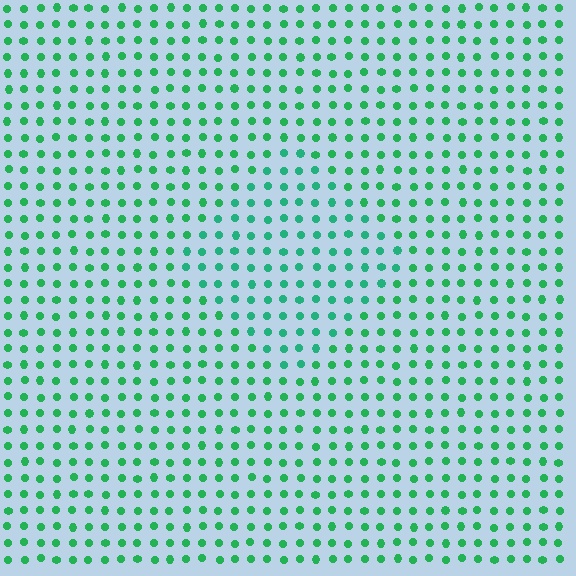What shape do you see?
I see a diamond.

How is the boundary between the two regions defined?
The boundary is defined purely by a slight shift in hue (about 18 degrees). Spacing, size, and orientation are identical on both sides.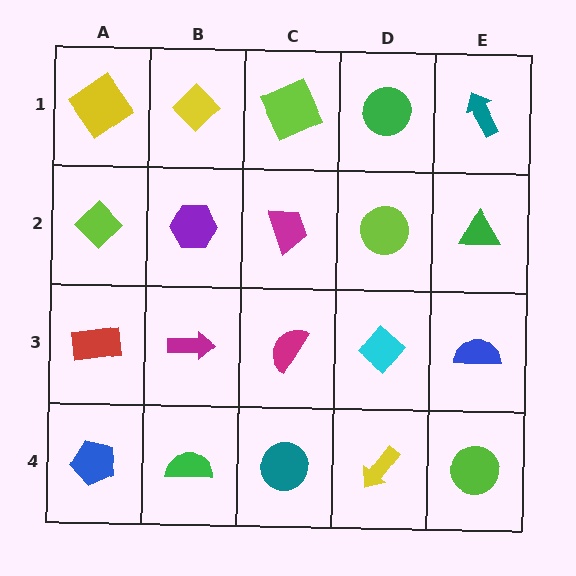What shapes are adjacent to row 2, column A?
A yellow diamond (row 1, column A), a red rectangle (row 3, column A), a purple hexagon (row 2, column B).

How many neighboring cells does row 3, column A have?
3.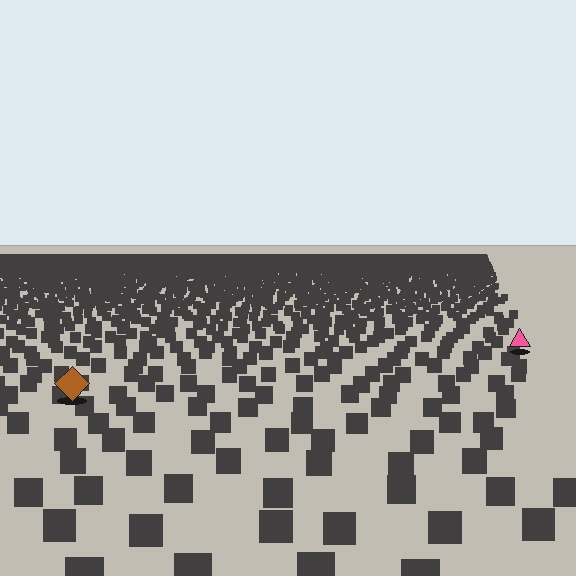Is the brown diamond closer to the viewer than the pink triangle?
Yes. The brown diamond is closer — you can tell from the texture gradient: the ground texture is coarser near it.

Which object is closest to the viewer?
The brown diamond is closest. The texture marks near it are larger and more spread out.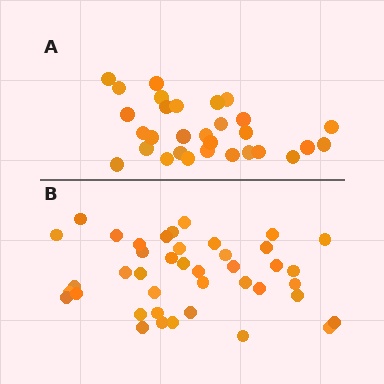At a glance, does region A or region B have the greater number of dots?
Region B (the bottom region) has more dots.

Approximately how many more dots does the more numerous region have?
Region B has roughly 12 or so more dots than region A.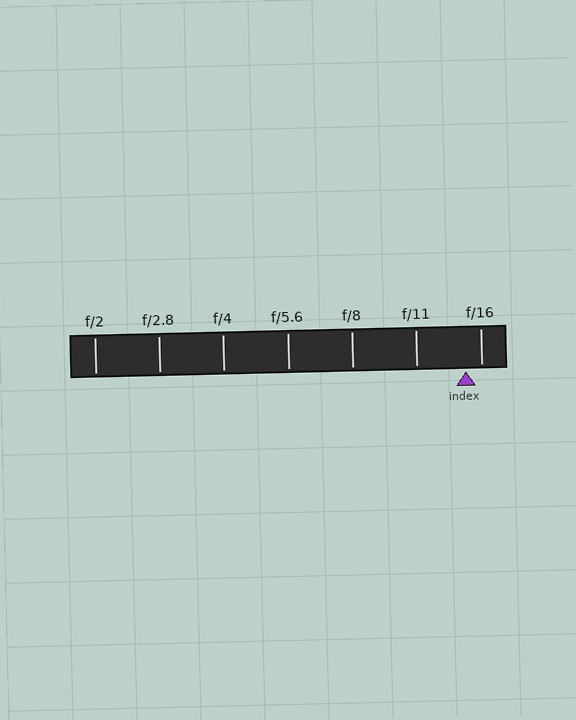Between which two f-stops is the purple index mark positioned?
The index mark is between f/11 and f/16.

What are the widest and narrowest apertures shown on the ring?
The widest aperture shown is f/2 and the narrowest is f/16.